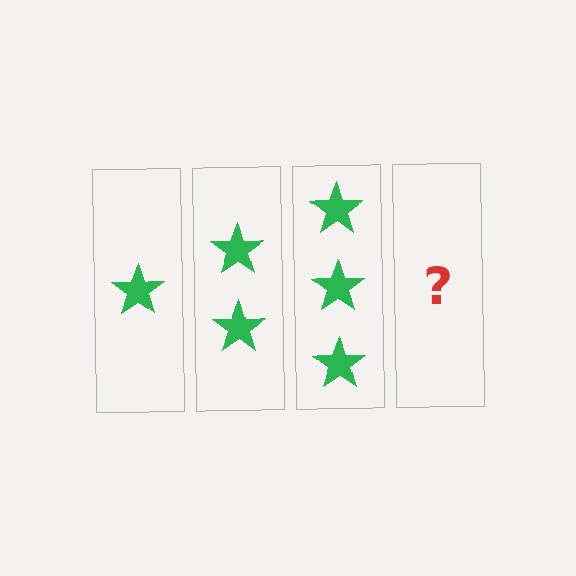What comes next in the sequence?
The next element should be 4 stars.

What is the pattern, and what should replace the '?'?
The pattern is that each step adds one more star. The '?' should be 4 stars.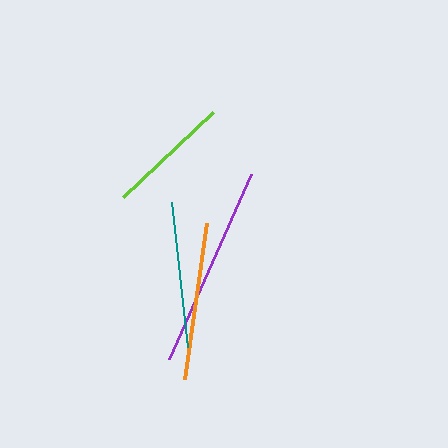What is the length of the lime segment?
The lime segment is approximately 124 pixels long.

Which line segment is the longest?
The purple line is the longest at approximately 202 pixels.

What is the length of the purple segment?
The purple segment is approximately 202 pixels long.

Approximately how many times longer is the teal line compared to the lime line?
The teal line is approximately 1.2 times the length of the lime line.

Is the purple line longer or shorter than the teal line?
The purple line is longer than the teal line.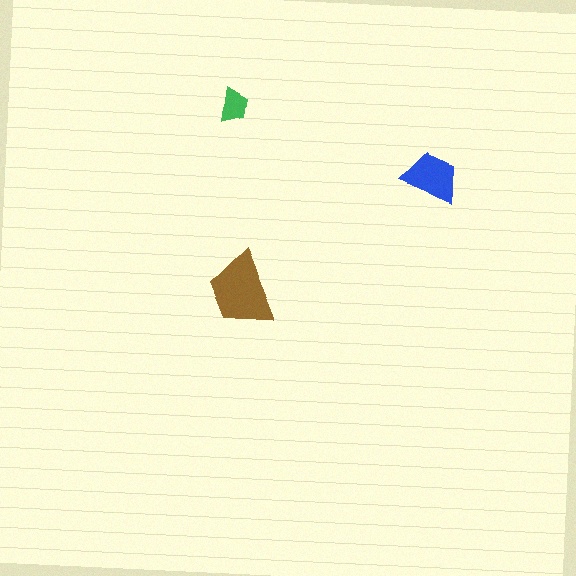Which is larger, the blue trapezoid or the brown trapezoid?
The brown one.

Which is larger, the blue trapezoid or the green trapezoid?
The blue one.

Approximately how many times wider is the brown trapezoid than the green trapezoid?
About 2 times wider.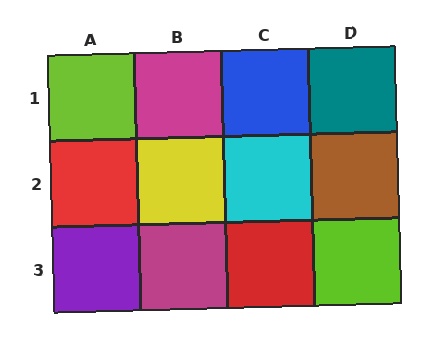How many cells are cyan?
1 cell is cyan.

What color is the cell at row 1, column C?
Blue.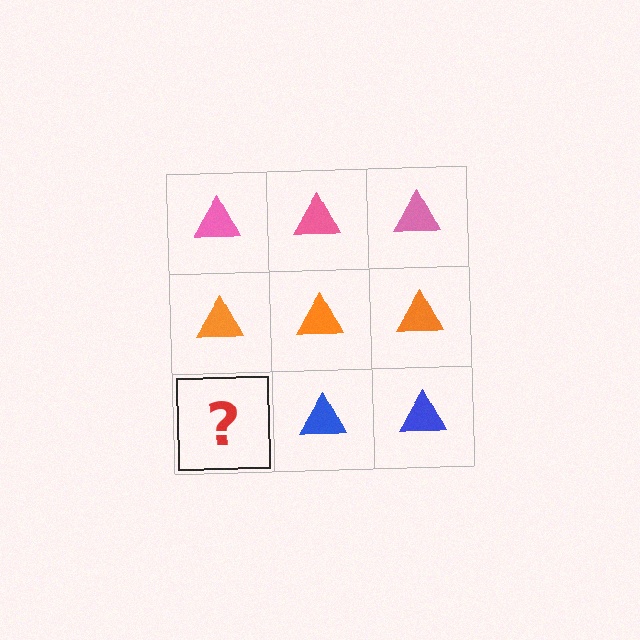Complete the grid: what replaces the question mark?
The question mark should be replaced with a blue triangle.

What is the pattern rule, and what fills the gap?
The rule is that each row has a consistent color. The gap should be filled with a blue triangle.